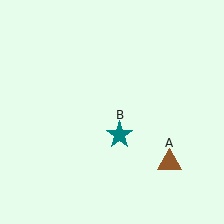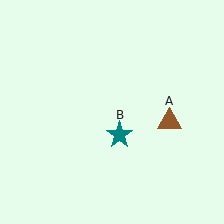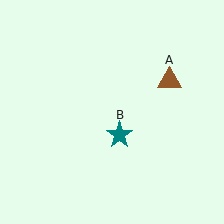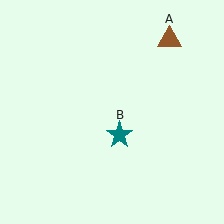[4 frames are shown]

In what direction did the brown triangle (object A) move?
The brown triangle (object A) moved up.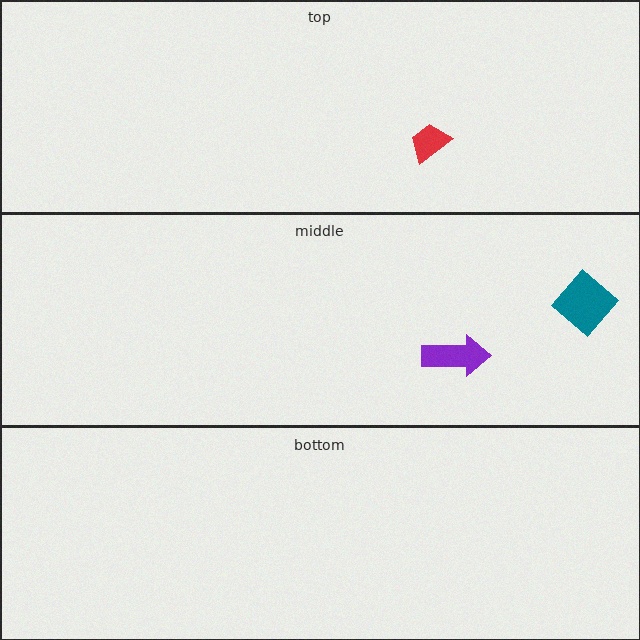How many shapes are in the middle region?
2.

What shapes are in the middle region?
The teal diamond, the purple arrow.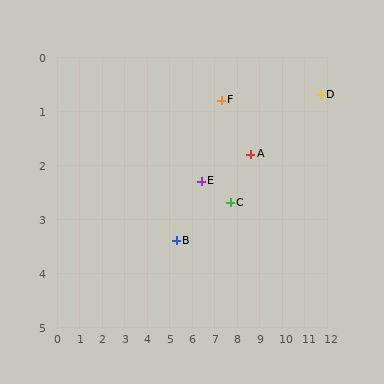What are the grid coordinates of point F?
Point F is at approximately (7.3, 0.8).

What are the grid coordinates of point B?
Point B is at approximately (5.3, 3.4).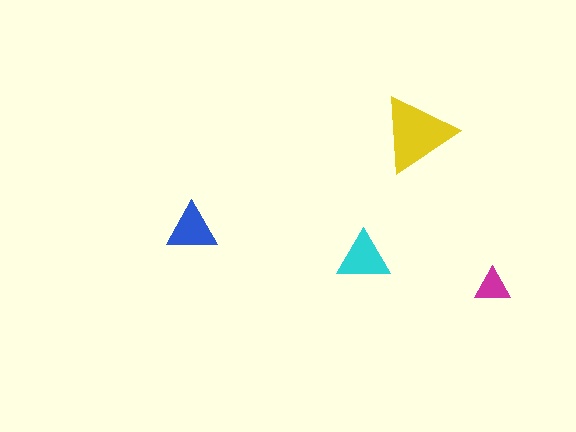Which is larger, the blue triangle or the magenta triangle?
The blue one.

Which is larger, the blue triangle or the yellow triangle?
The yellow one.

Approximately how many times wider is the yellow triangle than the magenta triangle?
About 2 times wider.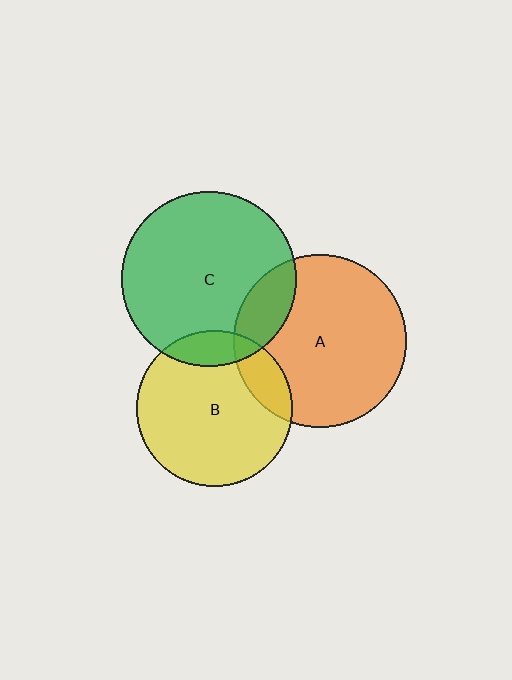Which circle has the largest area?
Circle C (green).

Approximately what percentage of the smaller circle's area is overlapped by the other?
Approximately 15%.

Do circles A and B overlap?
Yes.